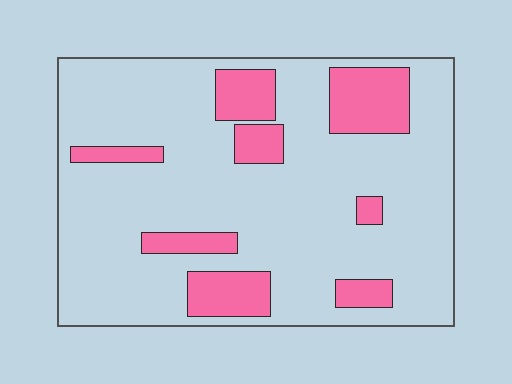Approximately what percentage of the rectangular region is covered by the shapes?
Approximately 20%.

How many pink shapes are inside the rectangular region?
8.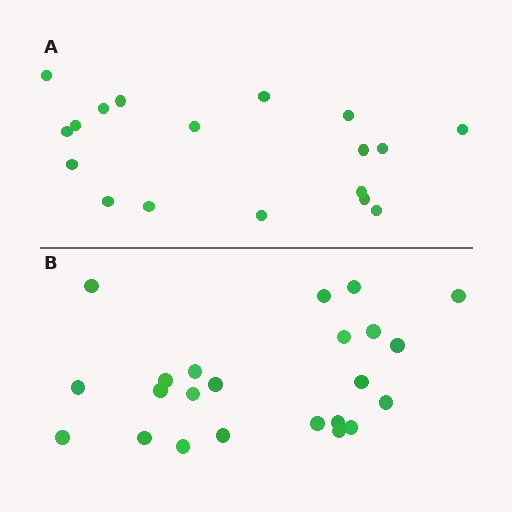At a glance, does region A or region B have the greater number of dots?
Region B (the bottom region) has more dots.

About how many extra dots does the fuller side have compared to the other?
Region B has about 5 more dots than region A.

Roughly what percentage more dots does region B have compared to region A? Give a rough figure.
About 30% more.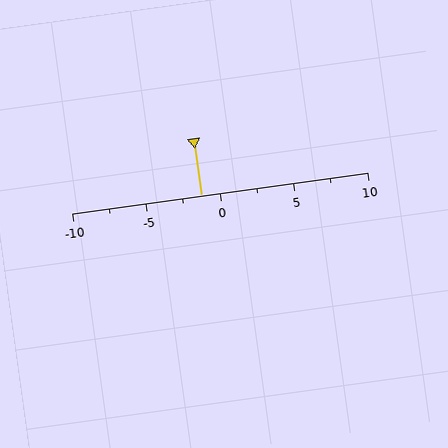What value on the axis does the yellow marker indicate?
The marker indicates approximately -1.2.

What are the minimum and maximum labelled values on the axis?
The axis runs from -10 to 10.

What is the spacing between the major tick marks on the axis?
The major ticks are spaced 5 apart.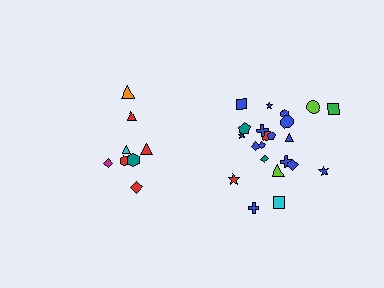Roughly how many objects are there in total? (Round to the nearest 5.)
Roughly 30 objects in total.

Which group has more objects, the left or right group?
The right group.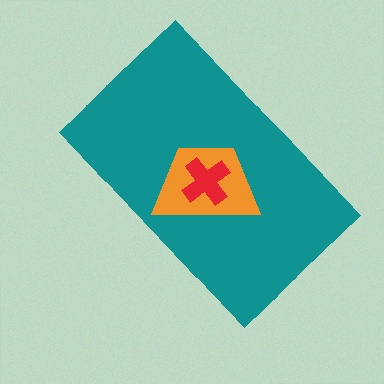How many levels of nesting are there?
3.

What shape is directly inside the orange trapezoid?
The red cross.